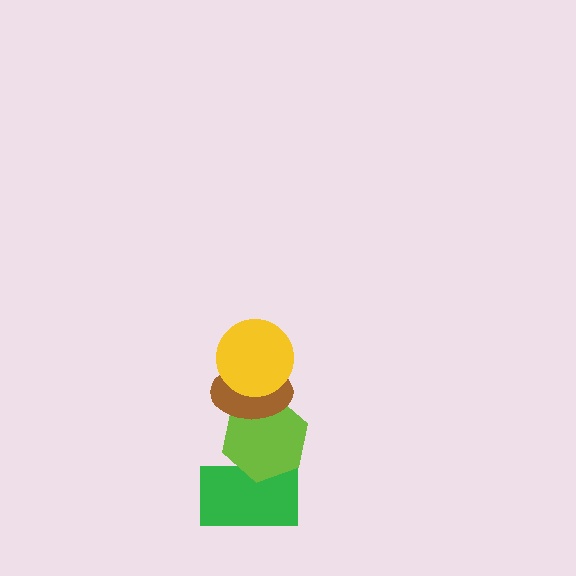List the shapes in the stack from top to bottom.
From top to bottom: the yellow circle, the brown ellipse, the lime hexagon, the green rectangle.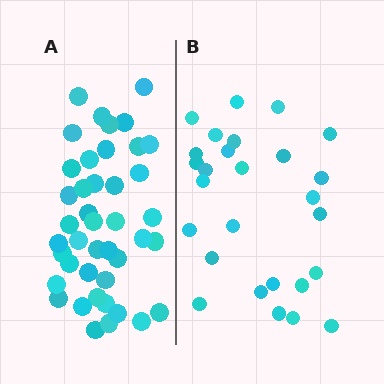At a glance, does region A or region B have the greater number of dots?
Region A (the left region) has more dots.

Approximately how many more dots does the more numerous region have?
Region A has approximately 15 more dots than region B.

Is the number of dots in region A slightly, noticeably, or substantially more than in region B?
Region A has substantially more. The ratio is roughly 1.6 to 1.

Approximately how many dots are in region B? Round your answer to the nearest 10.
About 30 dots. (The exact count is 27, which rounds to 30.)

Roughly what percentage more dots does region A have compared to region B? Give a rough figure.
About 55% more.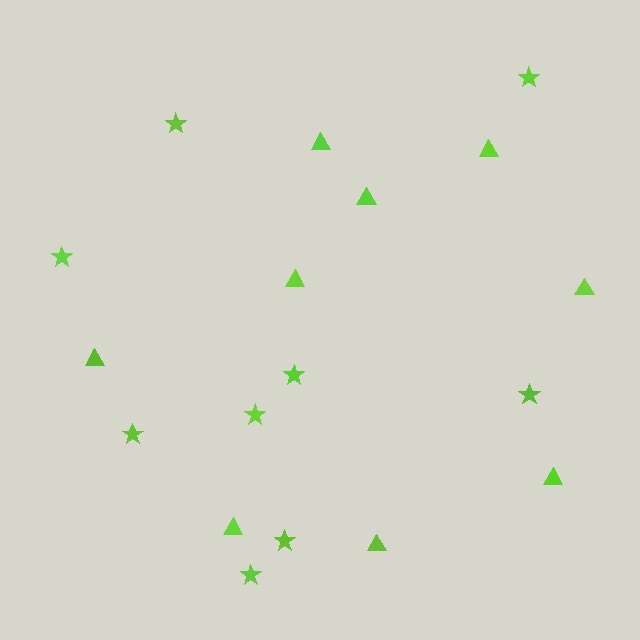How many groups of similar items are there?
There are 2 groups: one group of stars (9) and one group of triangles (9).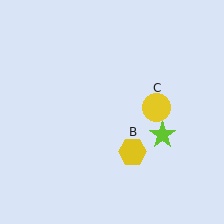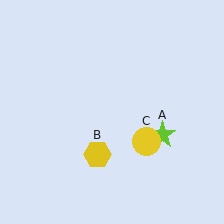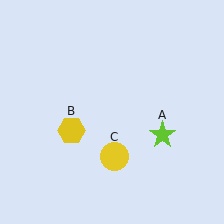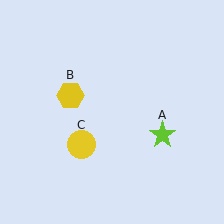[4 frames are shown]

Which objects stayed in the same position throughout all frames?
Lime star (object A) remained stationary.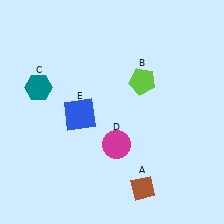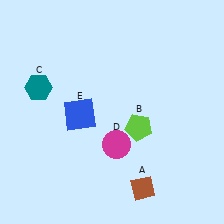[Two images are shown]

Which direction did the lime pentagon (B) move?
The lime pentagon (B) moved down.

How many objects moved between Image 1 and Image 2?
1 object moved between the two images.